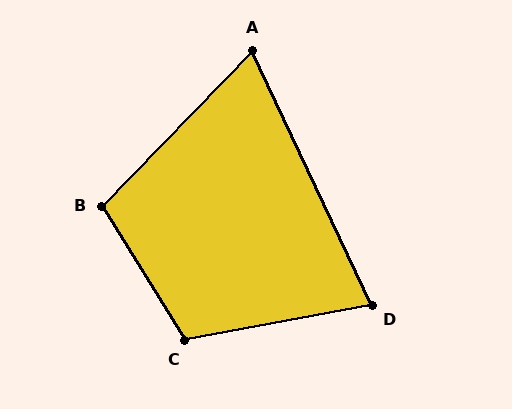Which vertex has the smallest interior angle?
A, at approximately 69 degrees.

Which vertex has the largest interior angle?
C, at approximately 111 degrees.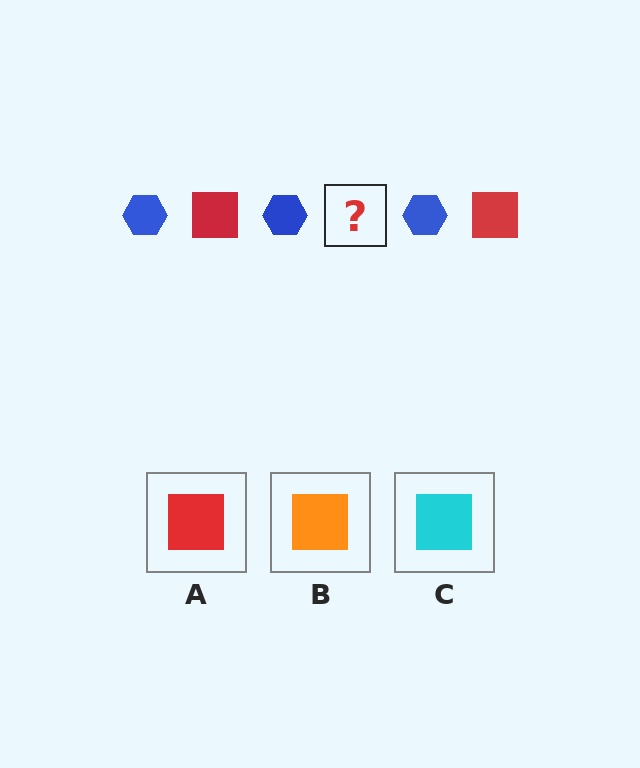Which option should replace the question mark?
Option A.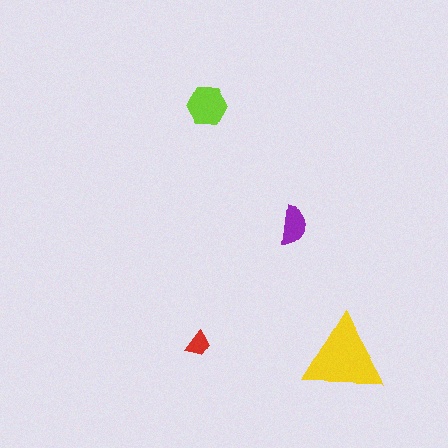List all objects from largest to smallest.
The yellow triangle, the lime hexagon, the purple semicircle, the red trapezoid.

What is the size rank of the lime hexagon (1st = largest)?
2nd.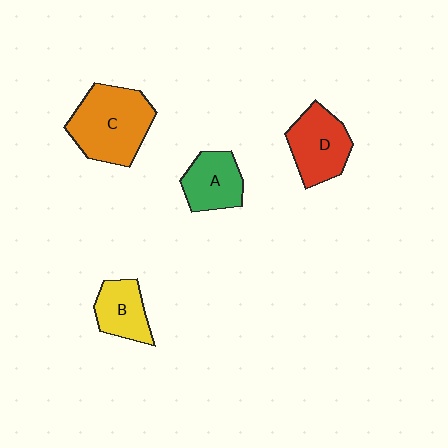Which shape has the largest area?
Shape C (orange).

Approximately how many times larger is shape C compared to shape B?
Approximately 1.9 times.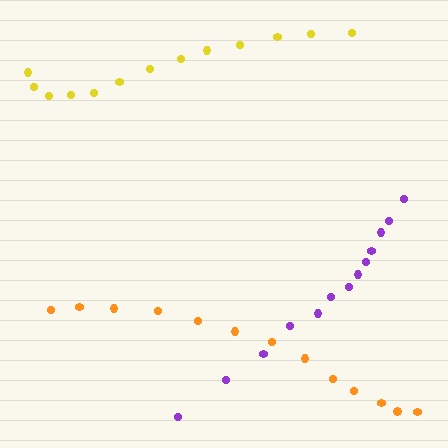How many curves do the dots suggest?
There are 3 distinct paths.